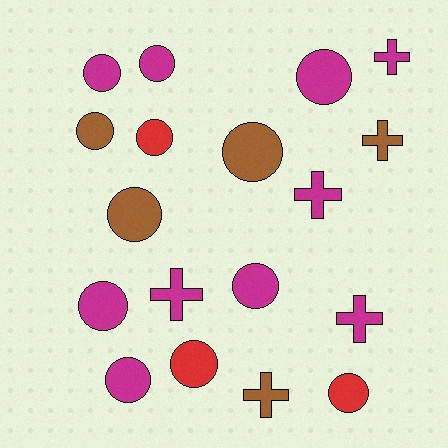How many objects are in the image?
There are 18 objects.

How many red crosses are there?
There are no red crosses.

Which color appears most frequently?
Magenta, with 10 objects.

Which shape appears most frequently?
Circle, with 12 objects.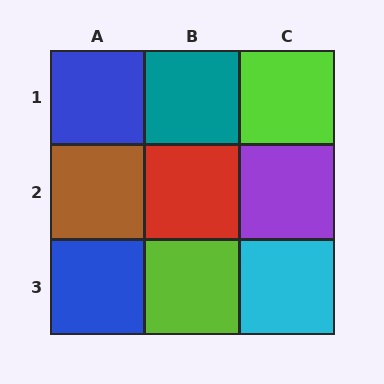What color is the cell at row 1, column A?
Blue.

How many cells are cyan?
1 cell is cyan.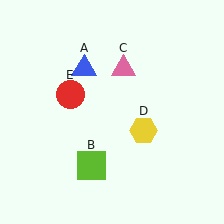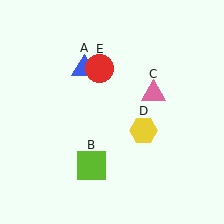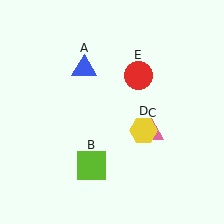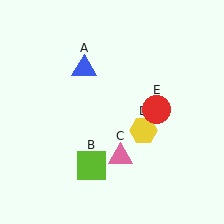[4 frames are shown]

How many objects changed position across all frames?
2 objects changed position: pink triangle (object C), red circle (object E).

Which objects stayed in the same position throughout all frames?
Blue triangle (object A) and lime square (object B) and yellow hexagon (object D) remained stationary.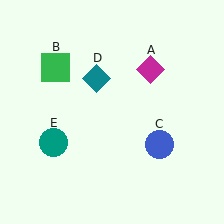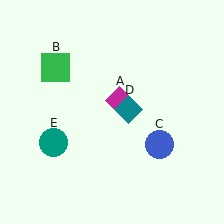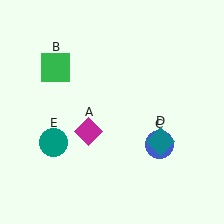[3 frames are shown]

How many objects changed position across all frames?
2 objects changed position: magenta diamond (object A), teal diamond (object D).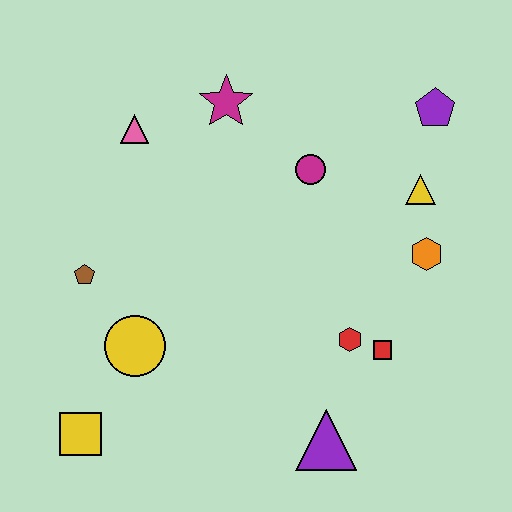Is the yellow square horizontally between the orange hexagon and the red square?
No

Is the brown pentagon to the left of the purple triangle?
Yes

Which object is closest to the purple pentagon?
The yellow triangle is closest to the purple pentagon.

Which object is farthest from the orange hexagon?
The yellow square is farthest from the orange hexagon.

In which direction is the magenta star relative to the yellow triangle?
The magenta star is to the left of the yellow triangle.